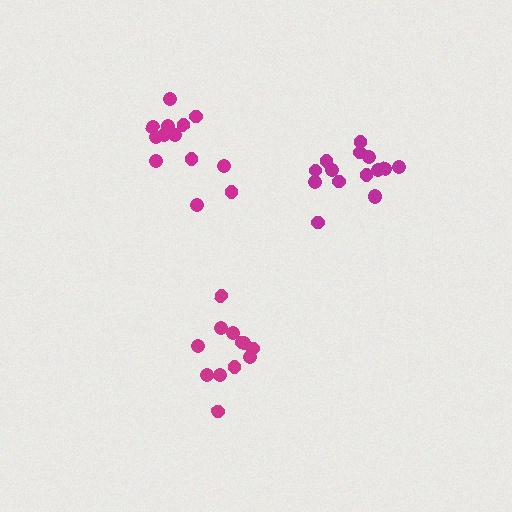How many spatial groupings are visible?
There are 3 spatial groupings.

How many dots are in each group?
Group 1: 12 dots, Group 2: 13 dots, Group 3: 15 dots (40 total).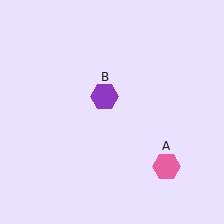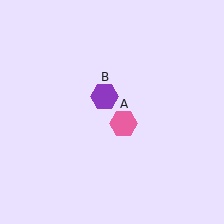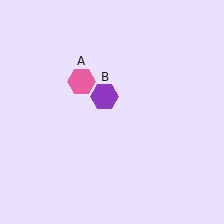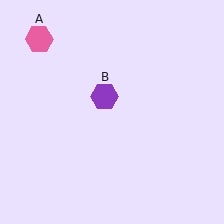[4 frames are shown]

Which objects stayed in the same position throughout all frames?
Purple hexagon (object B) remained stationary.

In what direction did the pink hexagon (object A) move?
The pink hexagon (object A) moved up and to the left.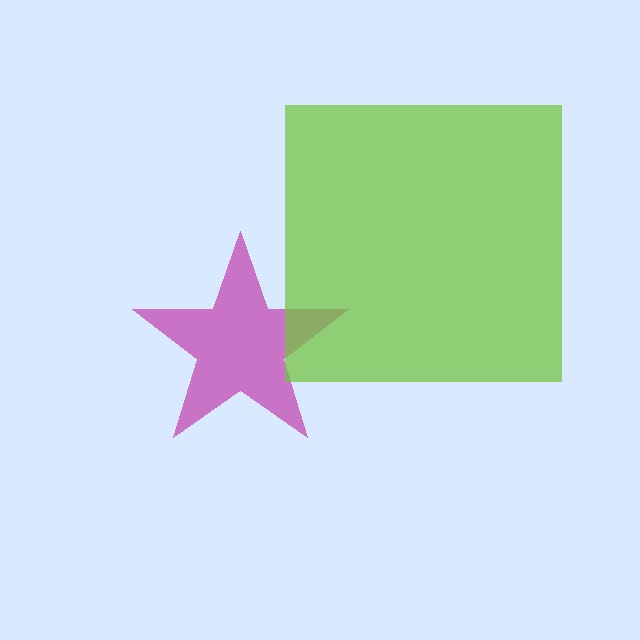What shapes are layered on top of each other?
The layered shapes are: a magenta star, a lime square.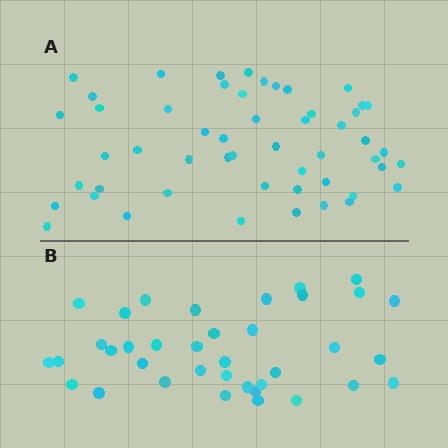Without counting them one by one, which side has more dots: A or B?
Region A (the top region) has more dots.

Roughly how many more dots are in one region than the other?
Region A has approximately 15 more dots than region B.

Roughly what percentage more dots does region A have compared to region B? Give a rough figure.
About 40% more.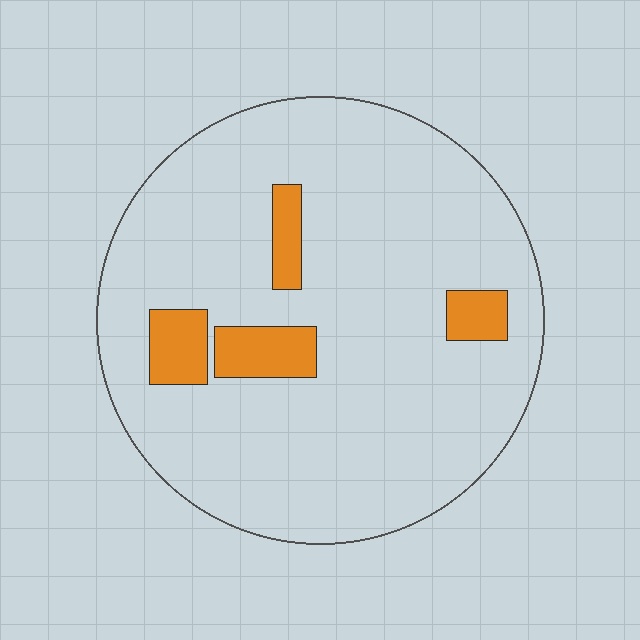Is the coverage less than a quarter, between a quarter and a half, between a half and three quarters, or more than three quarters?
Less than a quarter.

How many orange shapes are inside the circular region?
4.